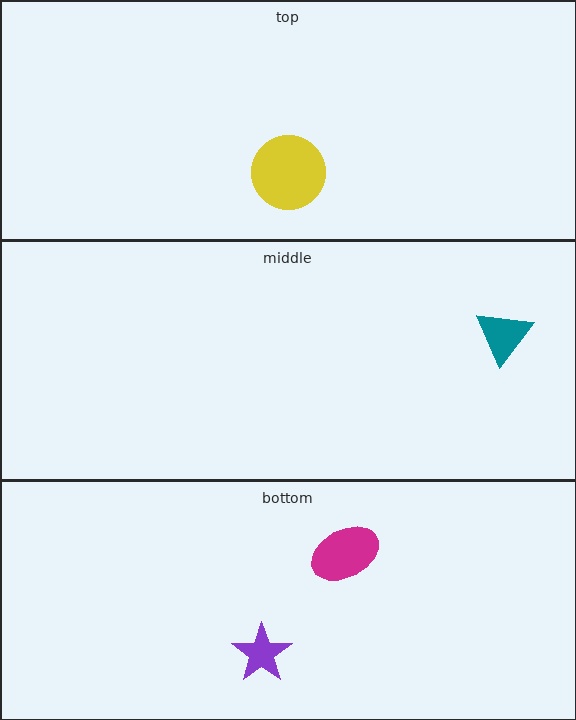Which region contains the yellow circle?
The top region.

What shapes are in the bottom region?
The purple star, the magenta ellipse.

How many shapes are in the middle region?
1.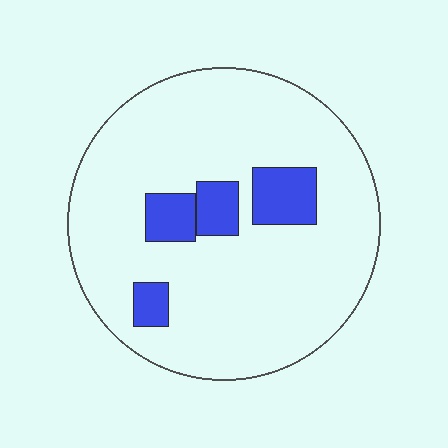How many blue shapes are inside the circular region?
4.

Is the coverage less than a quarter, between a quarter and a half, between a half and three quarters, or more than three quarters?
Less than a quarter.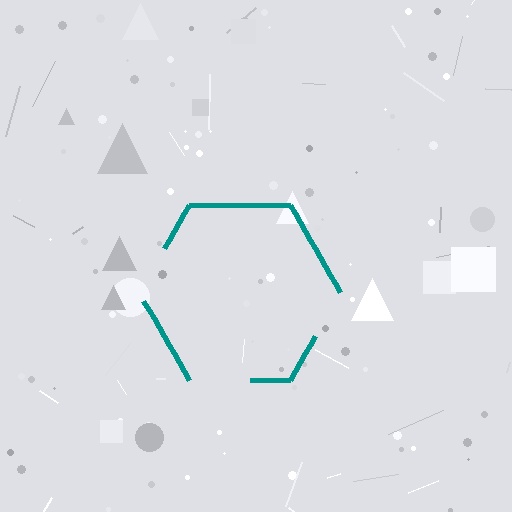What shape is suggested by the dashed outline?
The dashed outline suggests a hexagon.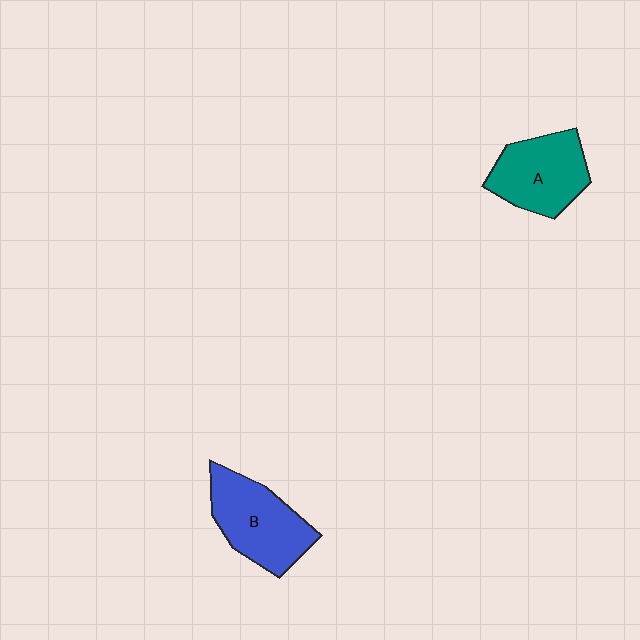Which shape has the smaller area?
Shape A (teal).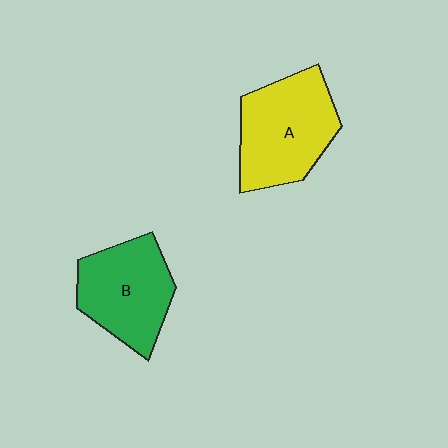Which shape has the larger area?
Shape A (yellow).